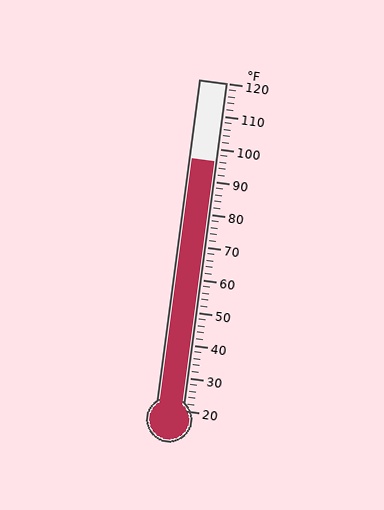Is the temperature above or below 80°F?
The temperature is above 80°F.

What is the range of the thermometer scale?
The thermometer scale ranges from 20°F to 120°F.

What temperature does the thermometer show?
The thermometer shows approximately 96°F.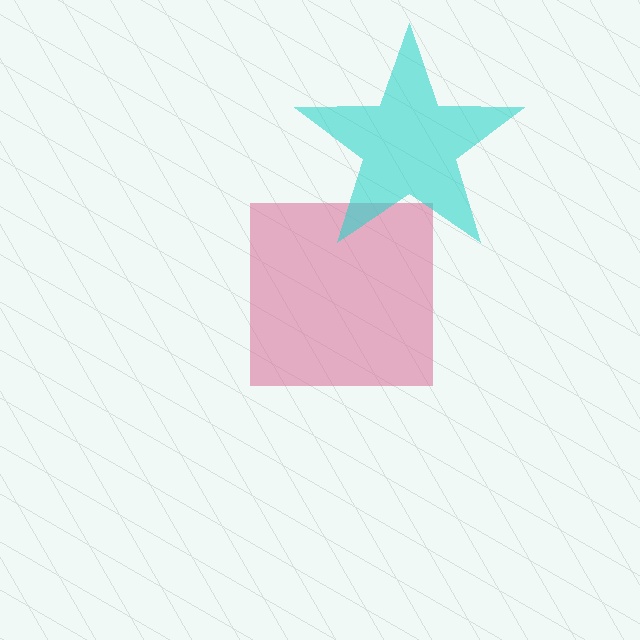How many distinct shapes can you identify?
There are 2 distinct shapes: a pink square, a cyan star.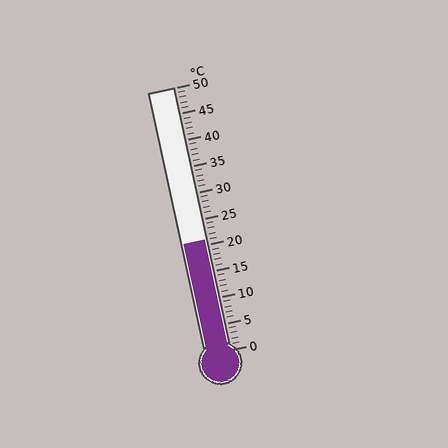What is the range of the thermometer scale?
The thermometer scale ranges from 0°C to 50°C.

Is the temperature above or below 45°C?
The temperature is below 45°C.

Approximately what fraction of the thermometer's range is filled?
The thermometer is filled to approximately 40% of its range.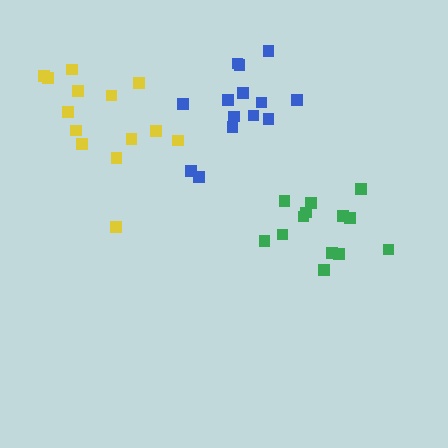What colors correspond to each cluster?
The clusters are colored: green, yellow, blue.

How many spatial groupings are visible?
There are 3 spatial groupings.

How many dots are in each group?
Group 1: 13 dots, Group 2: 14 dots, Group 3: 14 dots (41 total).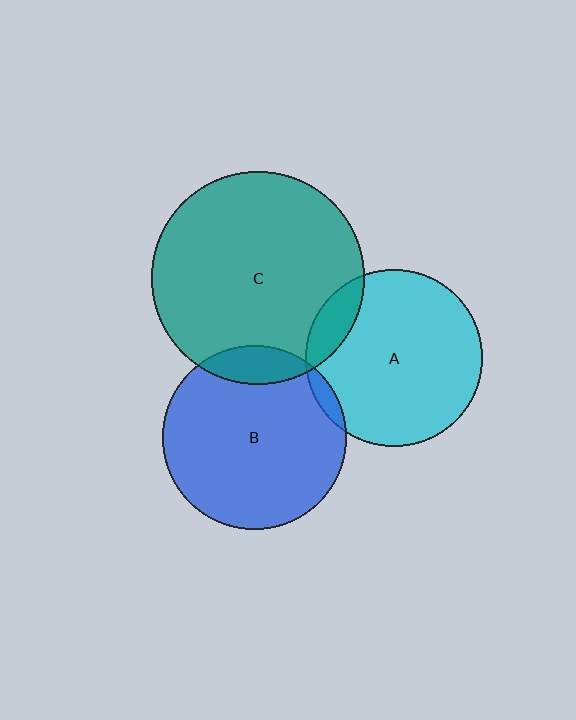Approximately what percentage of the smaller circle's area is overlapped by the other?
Approximately 10%.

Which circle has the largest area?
Circle C (teal).